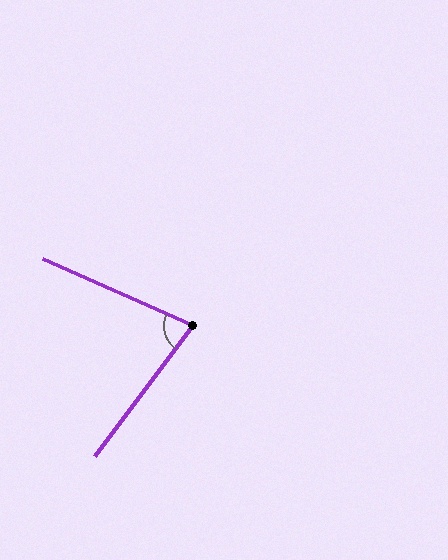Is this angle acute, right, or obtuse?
It is acute.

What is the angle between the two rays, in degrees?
Approximately 77 degrees.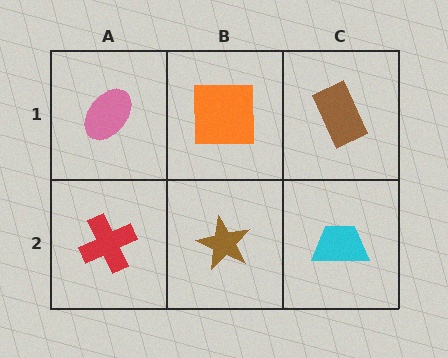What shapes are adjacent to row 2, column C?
A brown rectangle (row 1, column C), a brown star (row 2, column B).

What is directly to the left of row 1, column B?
A pink ellipse.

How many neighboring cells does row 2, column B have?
3.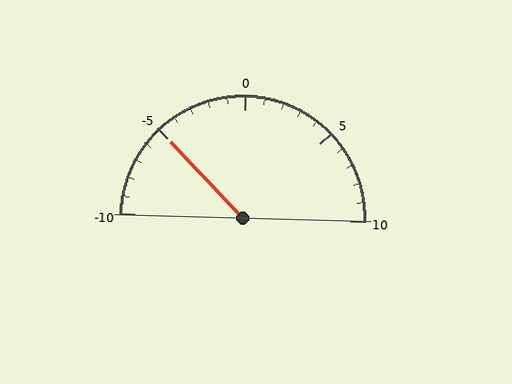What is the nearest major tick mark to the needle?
The nearest major tick mark is -5.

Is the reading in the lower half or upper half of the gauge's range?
The reading is in the lower half of the range (-10 to 10).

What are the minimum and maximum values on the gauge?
The gauge ranges from -10 to 10.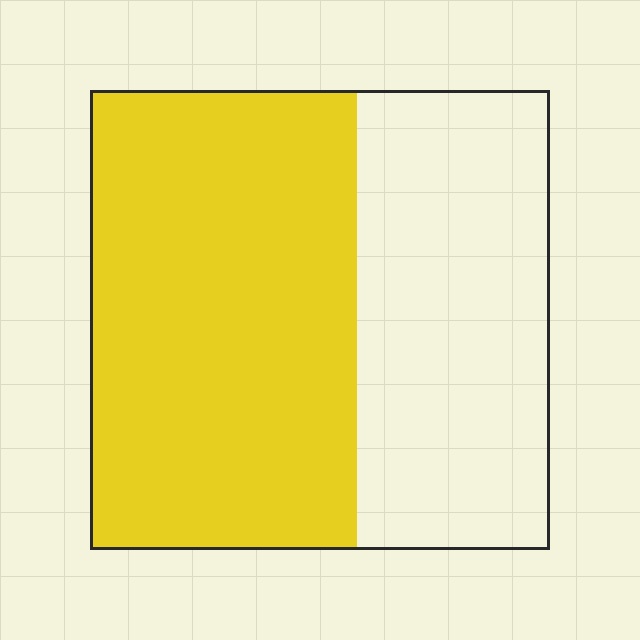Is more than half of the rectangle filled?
Yes.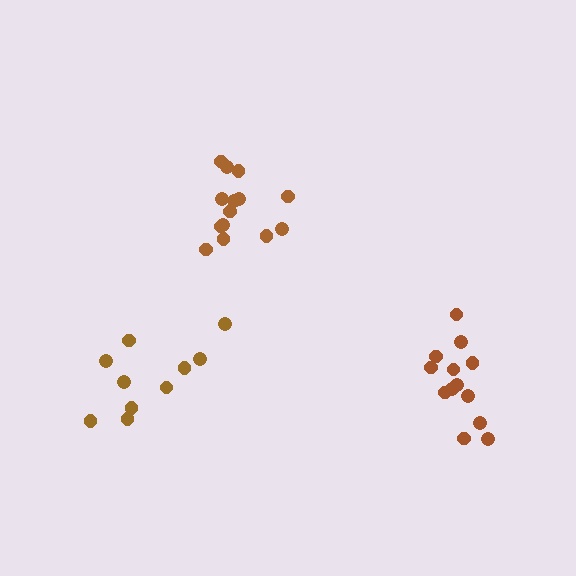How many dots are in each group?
Group 1: 14 dots, Group 2: 10 dots, Group 3: 13 dots (37 total).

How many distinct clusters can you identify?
There are 3 distinct clusters.